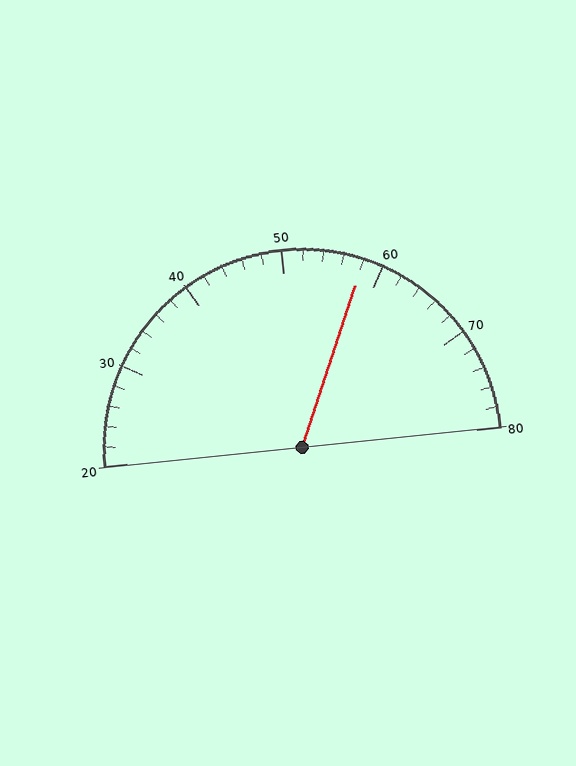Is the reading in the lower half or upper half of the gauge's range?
The reading is in the upper half of the range (20 to 80).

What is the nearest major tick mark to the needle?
The nearest major tick mark is 60.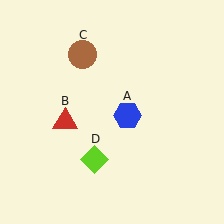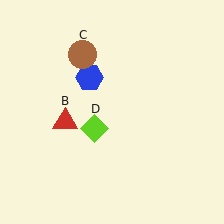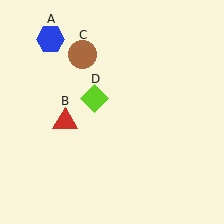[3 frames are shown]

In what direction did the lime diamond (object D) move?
The lime diamond (object D) moved up.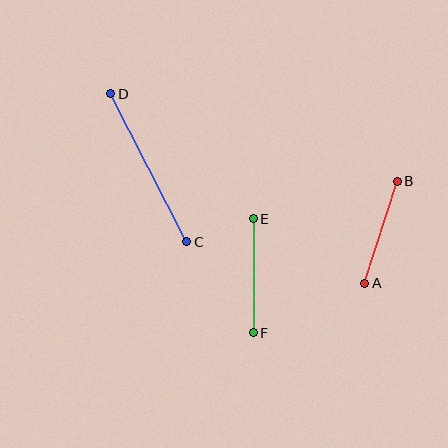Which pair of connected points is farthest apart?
Points C and D are farthest apart.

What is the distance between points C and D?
The distance is approximately 166 pixels.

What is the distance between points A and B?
The distance is approximately 107 pixels.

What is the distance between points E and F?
The distance is approximately 114 pixels.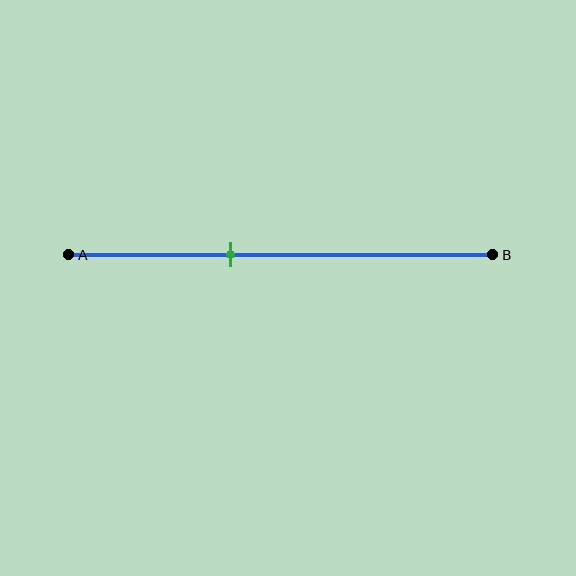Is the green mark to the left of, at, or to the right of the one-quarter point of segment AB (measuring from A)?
The green mark is to the right of the one-quarter point of segment AB.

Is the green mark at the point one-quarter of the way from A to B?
No, the mark is at about 40% from A, not at the 25% one-quarter point.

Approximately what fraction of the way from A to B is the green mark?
The green mark is approximately 40% of the way from A to B.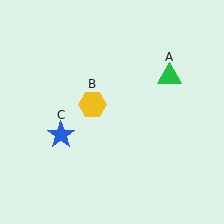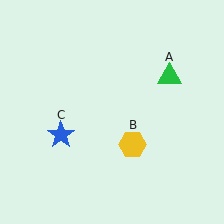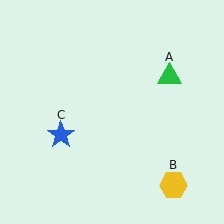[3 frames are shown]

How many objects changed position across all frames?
1 object changed position: yellow hexagon (object B).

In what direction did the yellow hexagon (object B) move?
The yellow hexagon (object B) moved down and to the right.